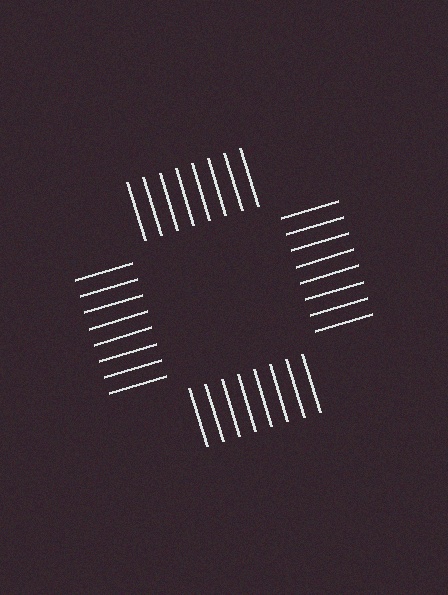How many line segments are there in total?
32 — 8 along each of the 4 edges.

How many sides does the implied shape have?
4 sides — the line-ends trace a square.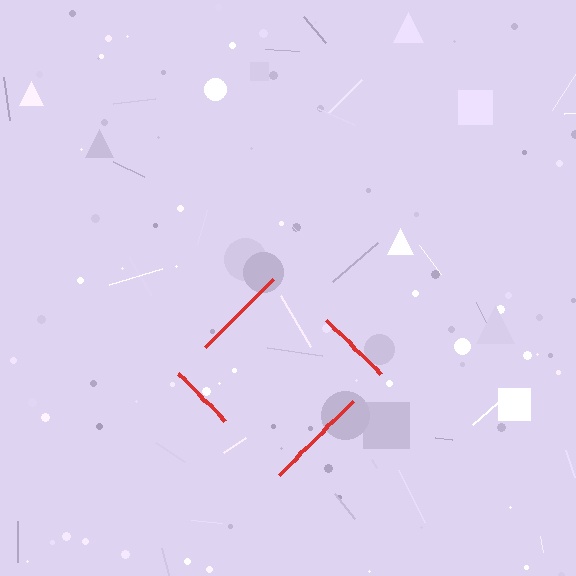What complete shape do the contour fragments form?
The contour fragments form a diamond.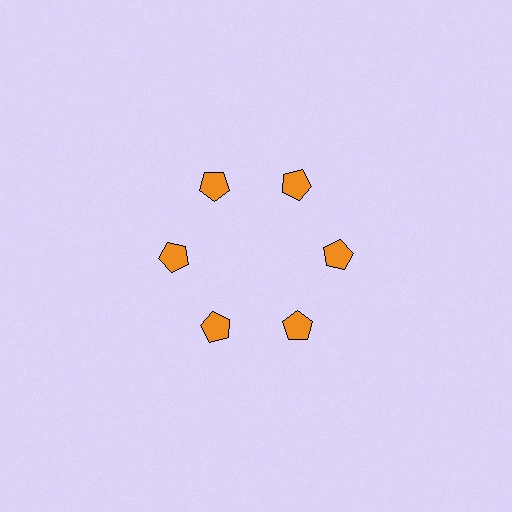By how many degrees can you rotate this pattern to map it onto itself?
The pattern maps onto itself every 60 degrees of rotation.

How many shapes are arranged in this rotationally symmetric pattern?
There are 6 shapes, arranged in 6 groups of 1.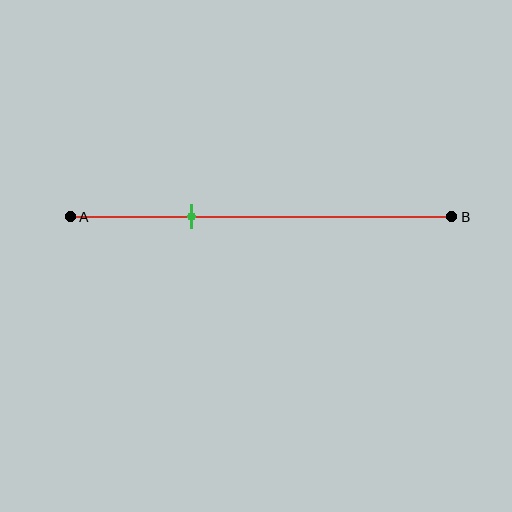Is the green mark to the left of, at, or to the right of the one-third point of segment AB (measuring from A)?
The green mark is approximately at the one-third point of segment AB.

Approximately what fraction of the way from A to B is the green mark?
The green mark is approximately 30% of the way from A to B.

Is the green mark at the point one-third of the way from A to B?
Yes, the mark is approximately at the one-third point.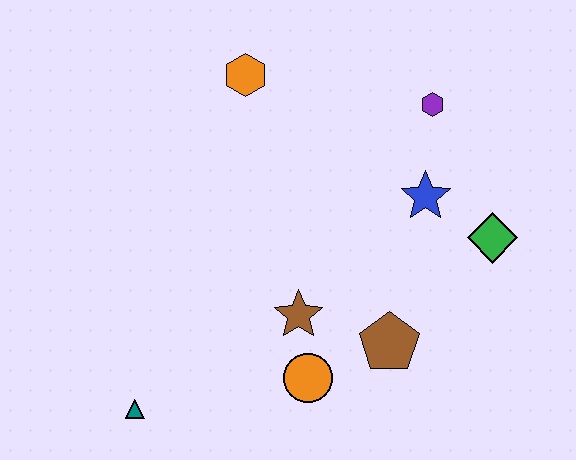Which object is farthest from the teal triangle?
The purple hexagon is farthest from the teal triangle.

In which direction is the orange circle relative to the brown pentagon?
The orange circle is to the left of the brown pentagon.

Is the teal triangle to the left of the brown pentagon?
Yes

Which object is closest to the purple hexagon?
The blue star is closest to the purple hexagon.